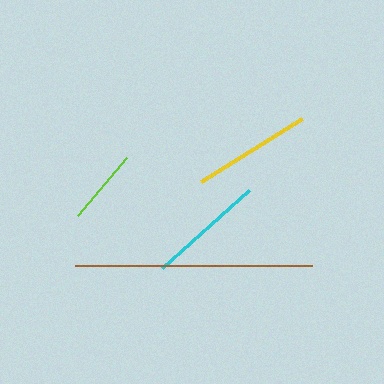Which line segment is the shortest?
The lime line is the shortest at approximately 76 pixels.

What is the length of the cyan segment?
The cyan segment is approximately 117 pixels long.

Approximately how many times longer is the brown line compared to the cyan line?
The brown line is approximately 2.0 times the length of the cyan line.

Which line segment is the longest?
The brown line is the longest at approximately 236 pixels.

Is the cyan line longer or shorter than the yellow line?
The yellow line is longer than the cyan line.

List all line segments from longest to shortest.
From longest to shortest: brown, yellow, cyan, lime.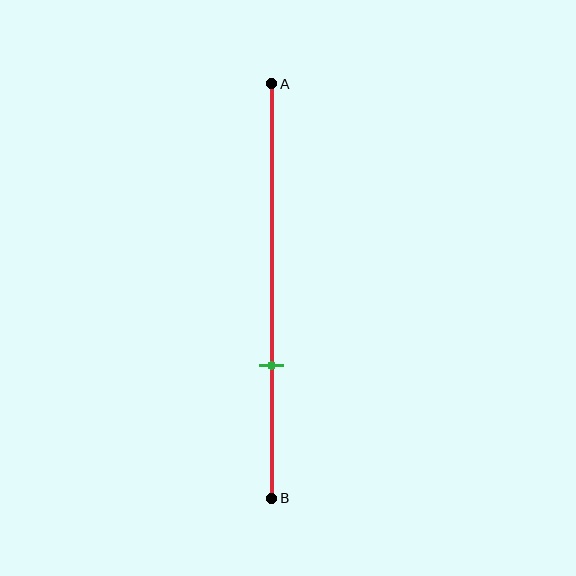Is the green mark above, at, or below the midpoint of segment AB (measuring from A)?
The green mark is below the midpoint of segment AB.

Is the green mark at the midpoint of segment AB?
No, the mark is at about 70% from A, not at the 50% midpoint.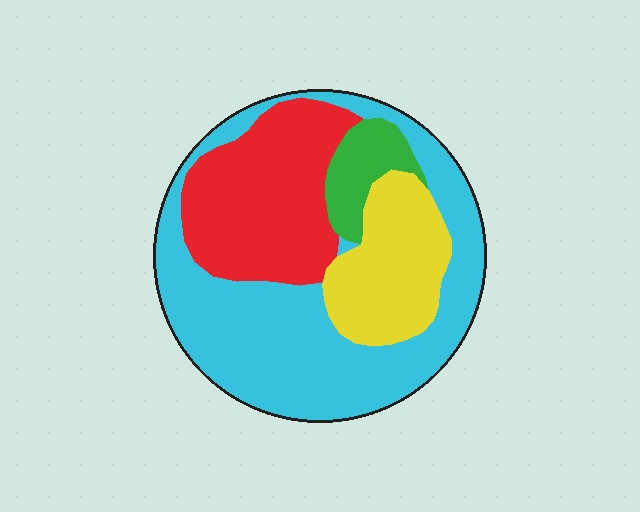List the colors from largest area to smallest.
From largest to smallest: cyan, red, yellow, green.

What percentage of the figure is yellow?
Yellow takes up about one sixth (1/6) of the figure.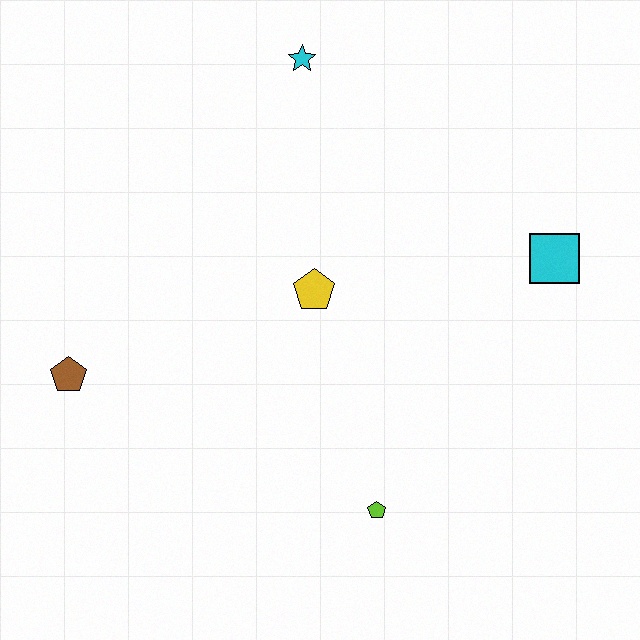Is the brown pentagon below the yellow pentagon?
Yes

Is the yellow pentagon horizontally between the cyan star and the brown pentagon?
No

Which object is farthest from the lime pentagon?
The cyan star is farthest from the lime pentagon.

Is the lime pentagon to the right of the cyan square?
No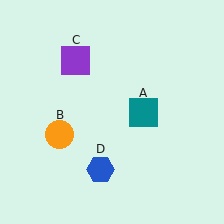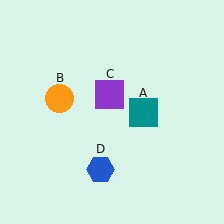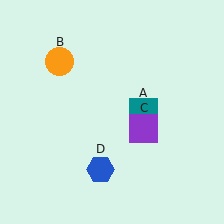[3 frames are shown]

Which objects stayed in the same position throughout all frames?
Teal square (object A) and blue hexagon (object D) remained stationary.